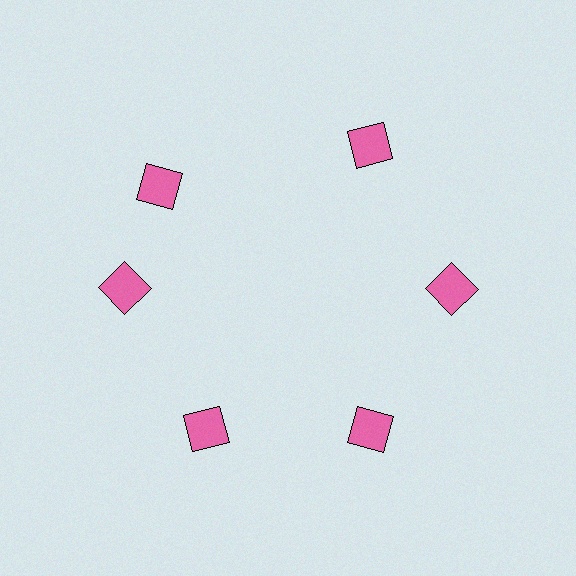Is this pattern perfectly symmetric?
No. The 6 pink squares are arranged in a ring, but one element near the 11 o'clock position is rotated out of alignment along the ring, breaking the 6-fold rotational symmetry.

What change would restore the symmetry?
The symmetry would be restored by rotating it back into even spacing with its neighbors so that all 6 squares sit at equal angles and equal distance from the center.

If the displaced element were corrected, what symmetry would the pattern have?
It would have 6-fold rotational symmetry — the pattern would map onto itself every 60 degrees.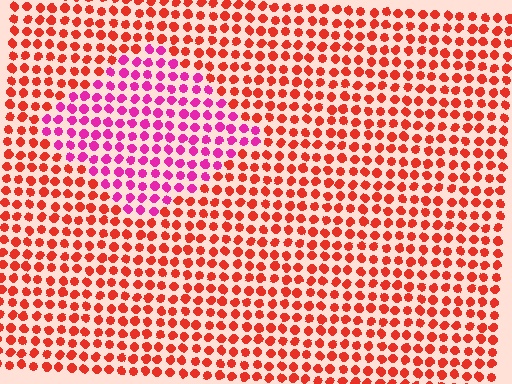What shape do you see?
I see a diamond.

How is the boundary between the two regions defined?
The boundary is defined purely by a slight shift in hue (about 46 degrees). Spacing, size, and orientation are identical on both sides.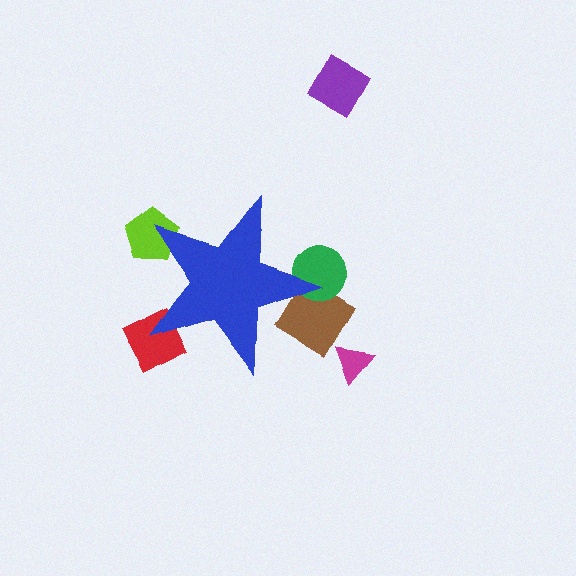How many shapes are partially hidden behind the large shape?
4 shapes are partially hidden.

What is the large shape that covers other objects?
A blue star.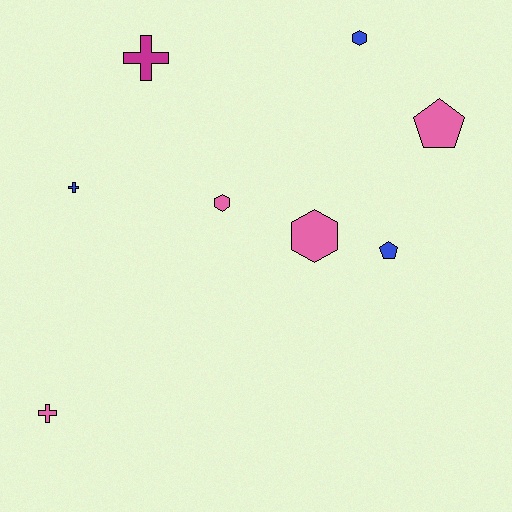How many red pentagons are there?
There are no red pentagons.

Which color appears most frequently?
Pink, with 4 objects.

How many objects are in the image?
There are 8 objects.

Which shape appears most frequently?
Cross, with 3 objects.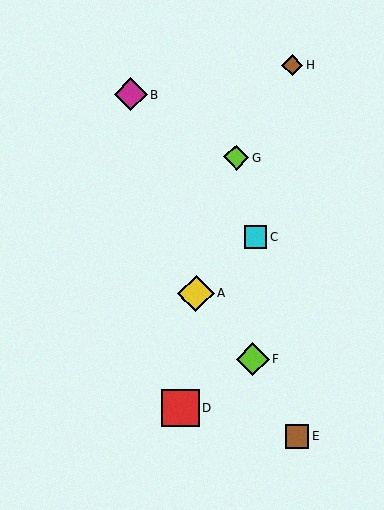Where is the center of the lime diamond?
The center of the lime diamond is at (253, 359).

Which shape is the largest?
The red square (labeled D) is the largest.